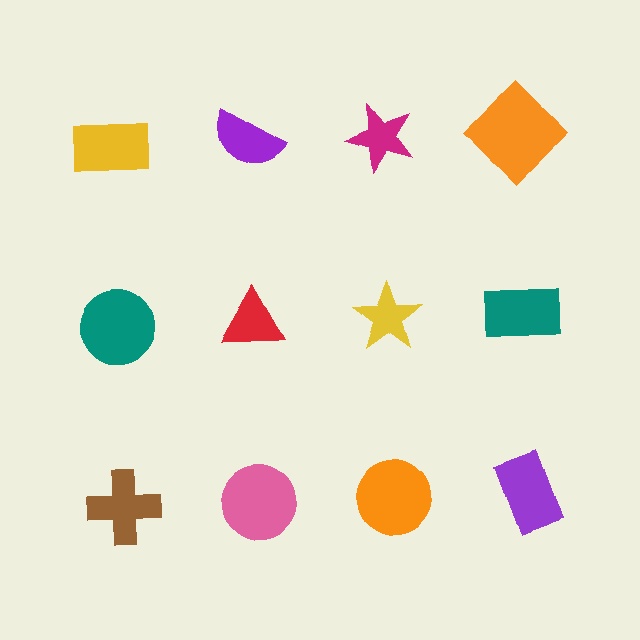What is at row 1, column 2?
A purple semicircle.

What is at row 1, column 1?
A yellow rectangle.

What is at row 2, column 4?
A teal rectangle.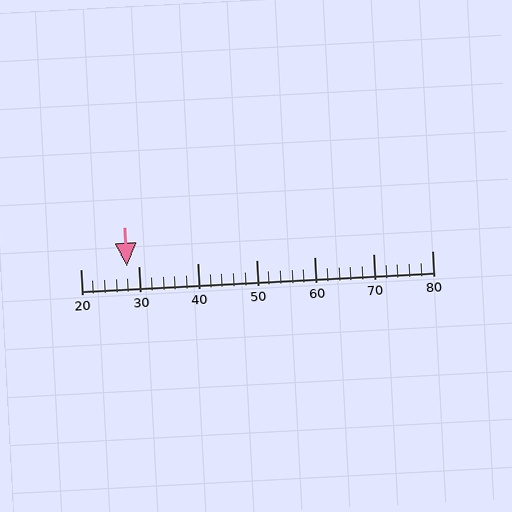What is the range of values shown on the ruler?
The ruler shows values from 20 to 80.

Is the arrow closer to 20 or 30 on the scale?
The arrow is closer to 30.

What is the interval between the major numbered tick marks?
The major tick marks are spaced 10 units apart.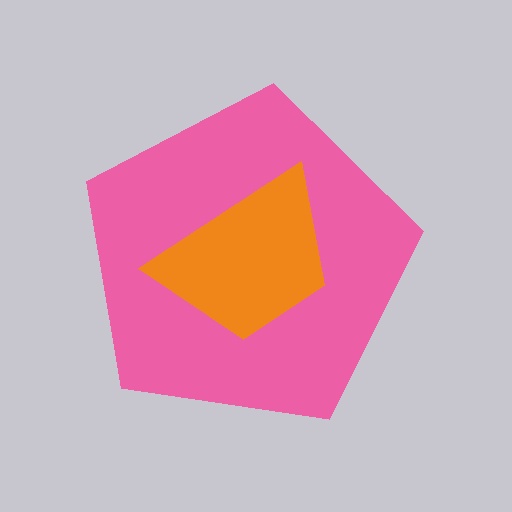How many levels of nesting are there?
2.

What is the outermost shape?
The pink pentagon.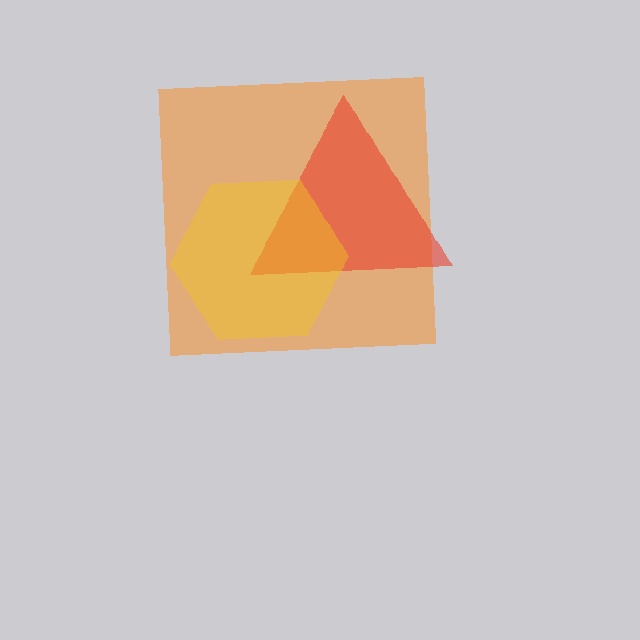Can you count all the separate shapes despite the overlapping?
Yes, there are 3 separate shapes.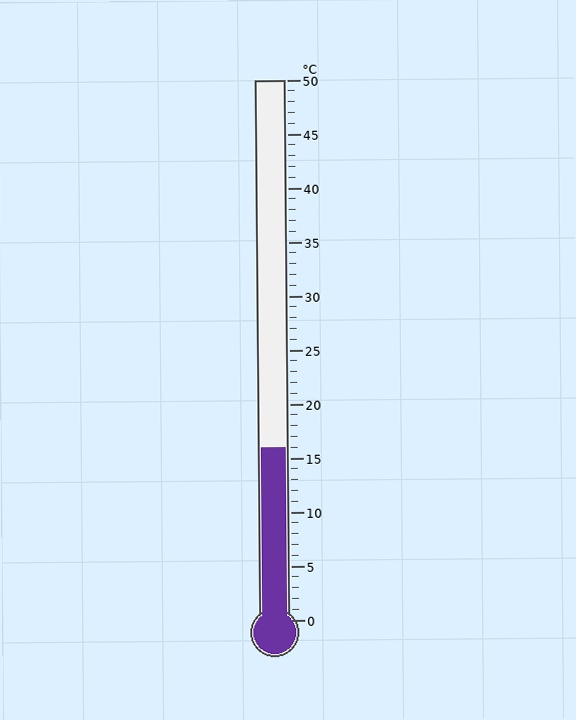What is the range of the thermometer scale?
The thermometer scale ranges from 0°C to 50°C.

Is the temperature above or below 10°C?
The temperature is above 10°C.